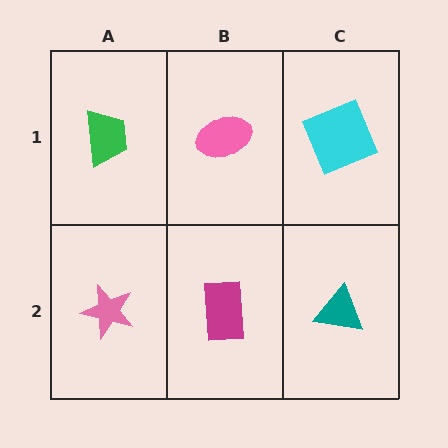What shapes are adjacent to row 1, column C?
A teal triangle (row 2, column C), a pink ellipse (row 1, column B).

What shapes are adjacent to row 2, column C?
A cyan square (row 1, column C), a magenta rectangle (row 2, column B).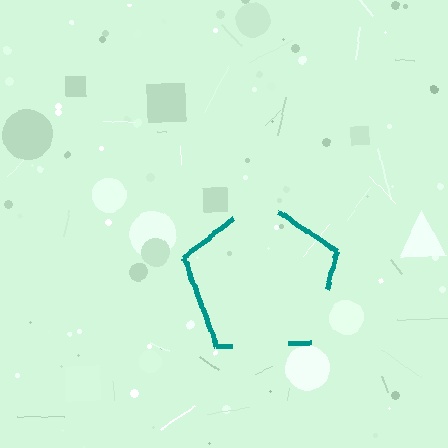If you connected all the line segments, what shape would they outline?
They would outline a pentagon.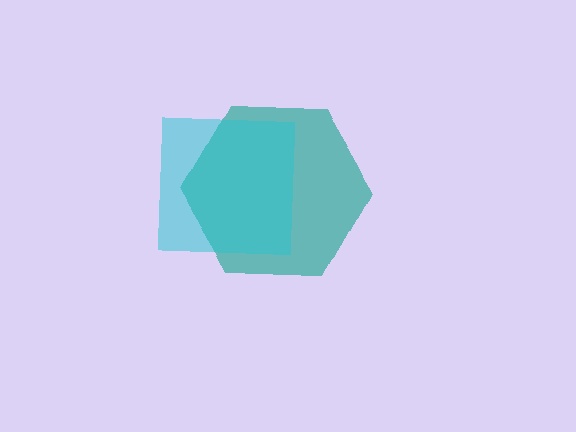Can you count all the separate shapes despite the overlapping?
Yes, there are 2 separate shapes.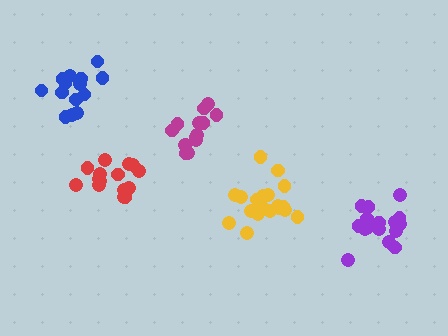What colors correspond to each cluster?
The clusters are colored: magenta, yellow, blue, red, purple.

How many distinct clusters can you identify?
There are 5 distinct clusters.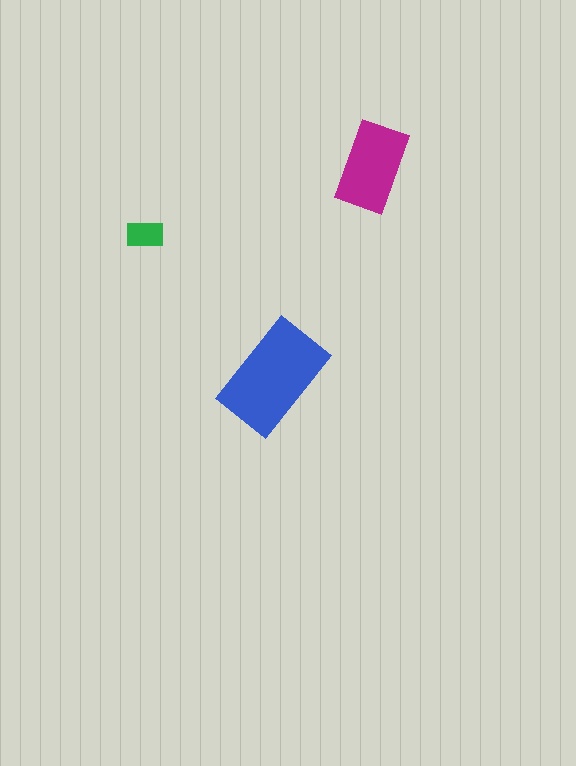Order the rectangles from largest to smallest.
the blue one, the magenta one, the green one.